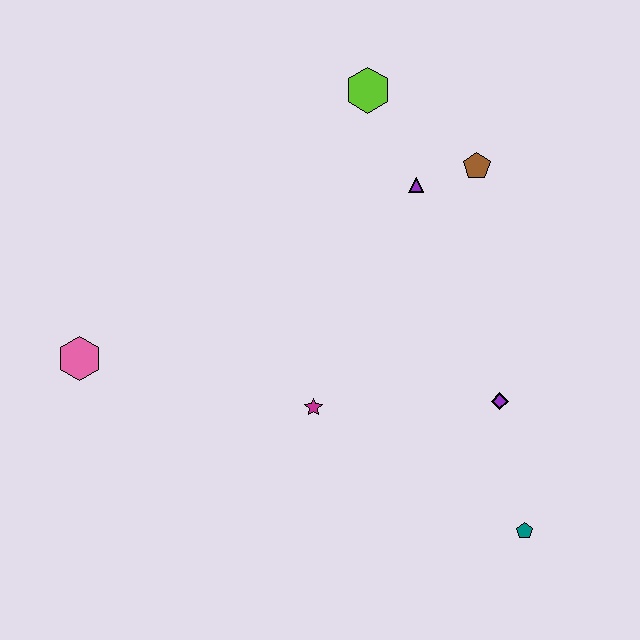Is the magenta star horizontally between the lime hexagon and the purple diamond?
No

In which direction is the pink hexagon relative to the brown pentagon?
The pink hexagon is to the left of the brown pentagon.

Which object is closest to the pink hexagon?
The magenta star is closest to the pink hexagon.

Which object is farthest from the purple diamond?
The pink hexagon is farthest from the purple diamond.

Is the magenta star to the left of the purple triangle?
Yes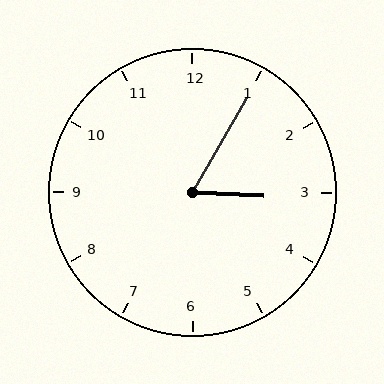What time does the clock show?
3:05.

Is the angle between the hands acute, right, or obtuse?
It is acute.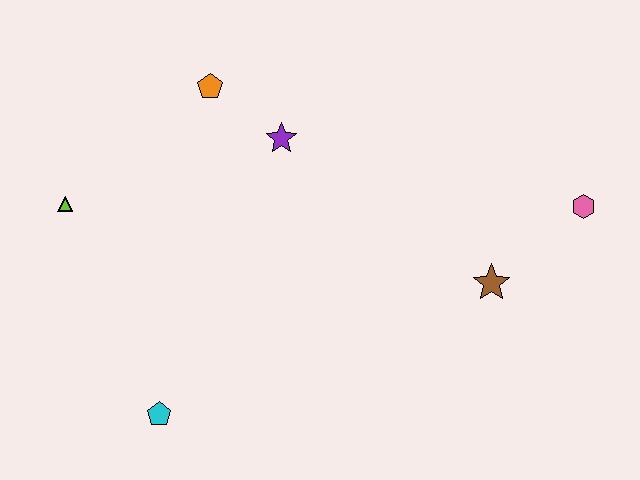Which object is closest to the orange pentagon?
The purple star is closest to the orange pentagon.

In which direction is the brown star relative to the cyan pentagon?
The brown star is to the right of the cyan pentagon.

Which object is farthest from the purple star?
The pink hexagon is farthest from the purple star.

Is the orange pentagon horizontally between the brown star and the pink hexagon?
No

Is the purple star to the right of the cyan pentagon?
Yes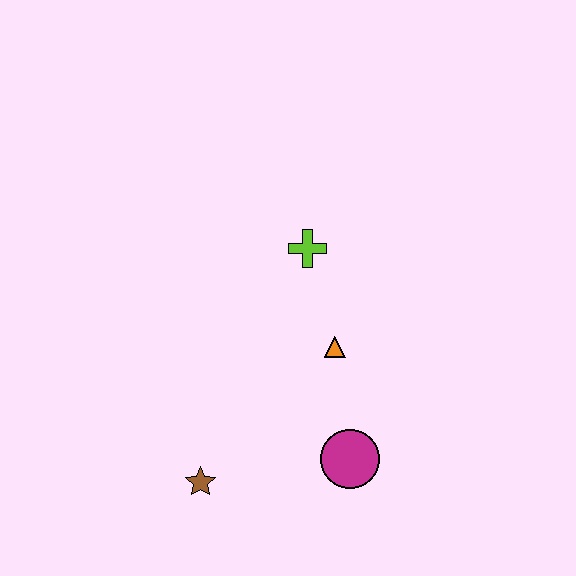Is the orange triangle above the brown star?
Yes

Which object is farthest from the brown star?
The lime cross is farthest from the brown star.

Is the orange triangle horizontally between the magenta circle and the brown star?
Yes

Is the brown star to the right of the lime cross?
No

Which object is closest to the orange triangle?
The lime cross is closest to the orange triangle.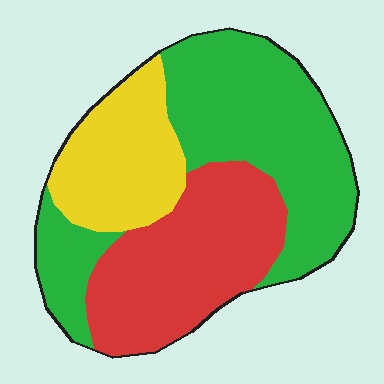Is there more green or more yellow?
Green.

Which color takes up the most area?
Green, at roughly 45%.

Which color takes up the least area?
Yellow, at roughly 20%.